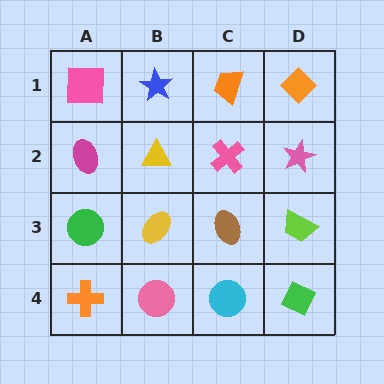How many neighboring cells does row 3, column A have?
3.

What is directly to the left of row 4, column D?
A cyan circle.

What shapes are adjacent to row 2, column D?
An orange diamond (row 1, column D), a lime trapezoid (row 3, column D), a pink cross (row 2, column C).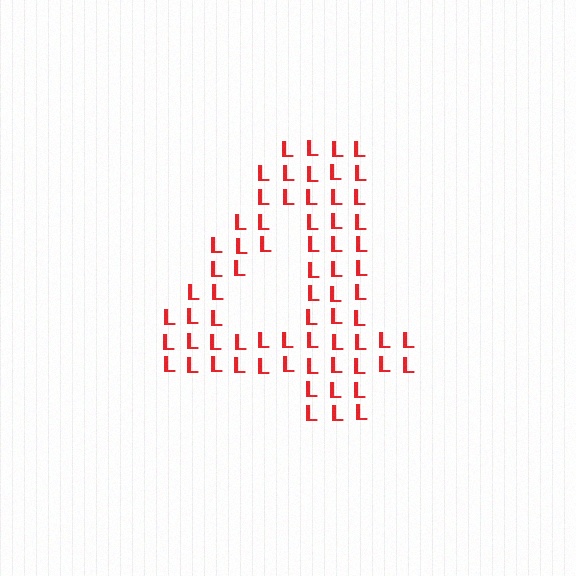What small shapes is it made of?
It is made of small letter L's.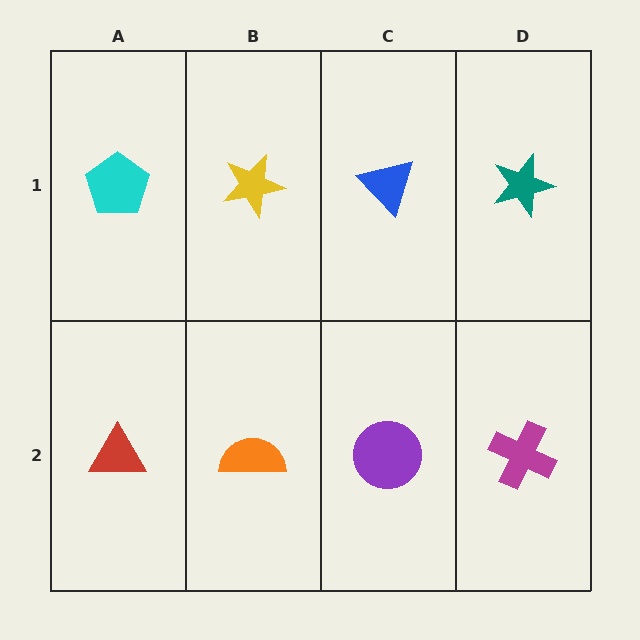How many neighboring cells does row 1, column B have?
3.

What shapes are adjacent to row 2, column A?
A cyan pentagon (row 1, column A), an orange semicircle (row 2, column B).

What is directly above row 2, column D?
A teal star.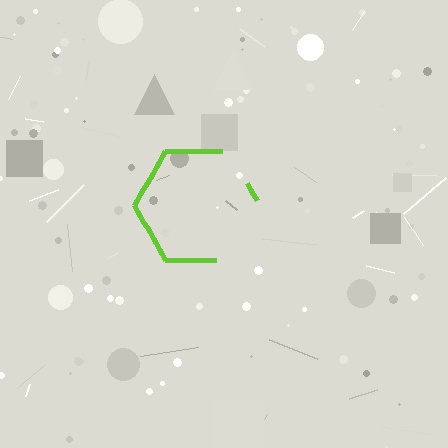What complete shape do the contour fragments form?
The contour fragments form a hexagon.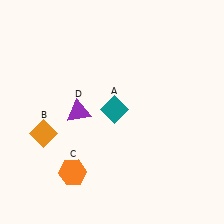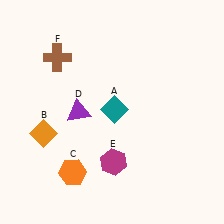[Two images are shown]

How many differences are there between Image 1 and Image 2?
There are 2 differences between the two images.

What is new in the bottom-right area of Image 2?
A magenta hexagon (E) was added in the bottom-right area of Image 2.